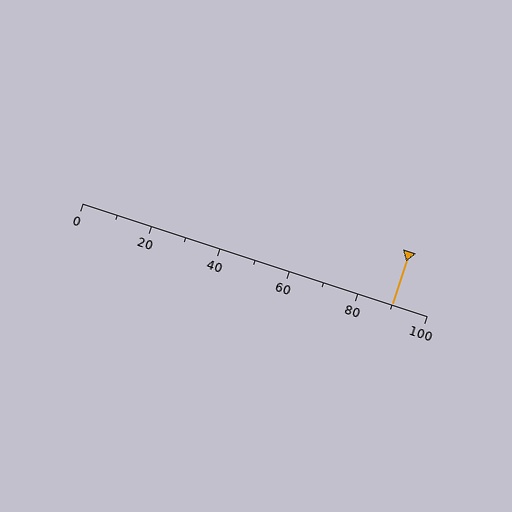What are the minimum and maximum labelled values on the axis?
The axis runs from 0 to 100.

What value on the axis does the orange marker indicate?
The marker indicates approximately 90.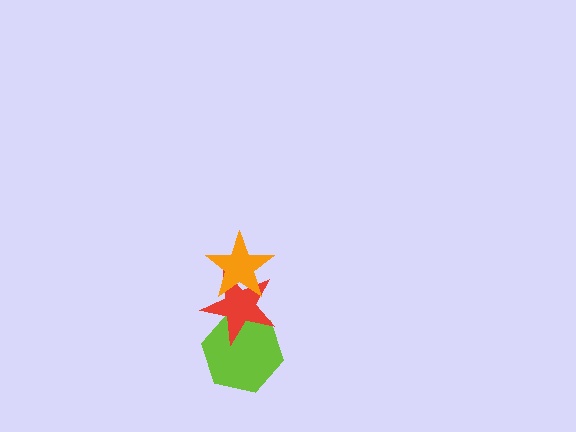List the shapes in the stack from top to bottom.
From top to bottom: the orange star, the red star, the lime hexagon.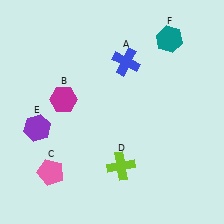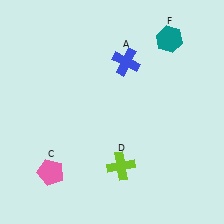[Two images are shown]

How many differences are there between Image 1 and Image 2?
There are 2 differences between the two images.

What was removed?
The magenta hexagon (B), the purple hexagon (E) were removed in Image 2.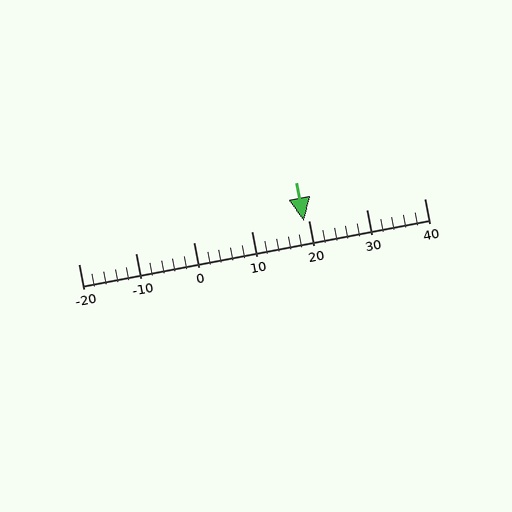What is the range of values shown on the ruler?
The ruler shows values from -20 to 40.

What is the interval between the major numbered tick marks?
The major tick marks are spaced 10 units apart.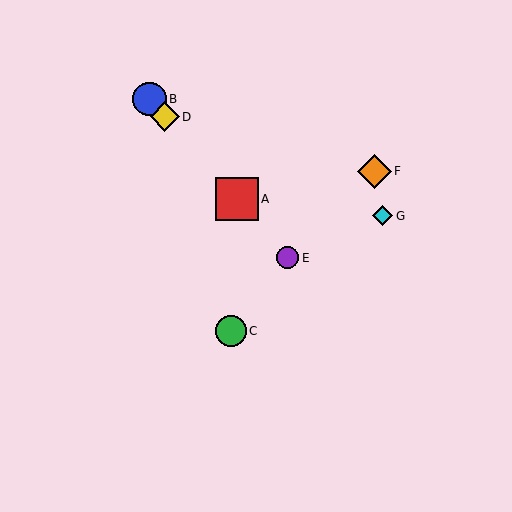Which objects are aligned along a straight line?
Objects A, B, D, E are aligned along a straight line.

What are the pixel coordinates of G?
Object G is at (382, 216).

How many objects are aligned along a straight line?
4 objects (A, B, D, E) are aligned along a straight line.